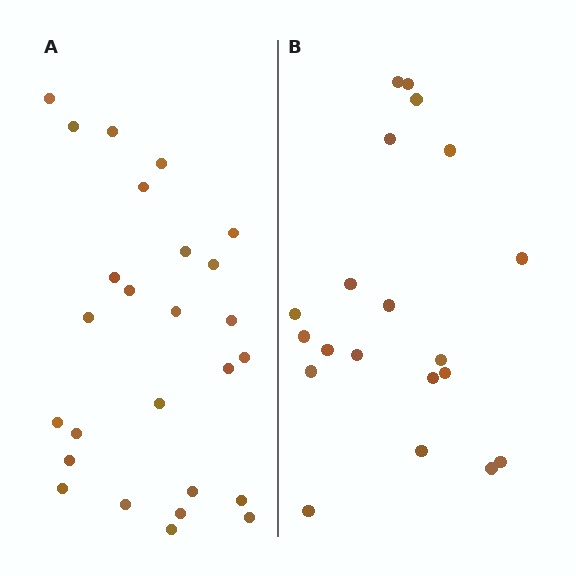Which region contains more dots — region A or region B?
Region A (the left region) has more dots.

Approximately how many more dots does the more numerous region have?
Region A has about 6 more dots than region B.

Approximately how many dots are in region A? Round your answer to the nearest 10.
About 30 dots. (The exact count is 26, which rounds to 30.)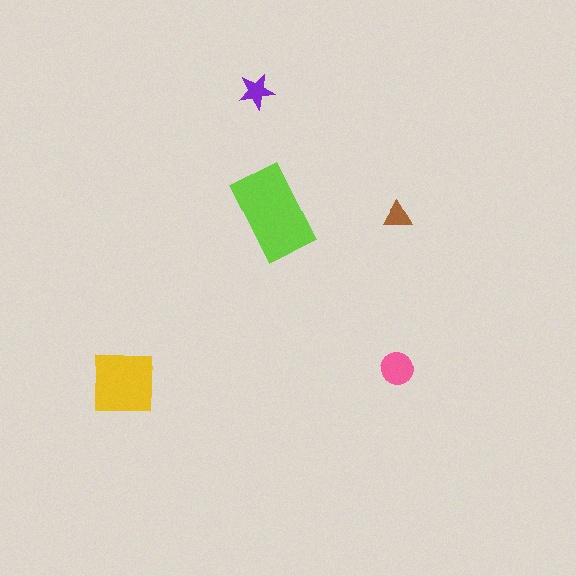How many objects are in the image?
There are 5 objects in the image.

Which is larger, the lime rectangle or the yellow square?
The lime rectangle.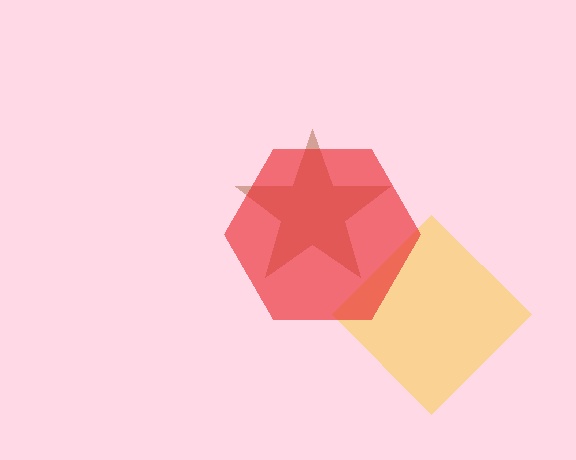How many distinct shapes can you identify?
There are 3 distinct shapes: a yellow diamond, a brown star, a red hexagon.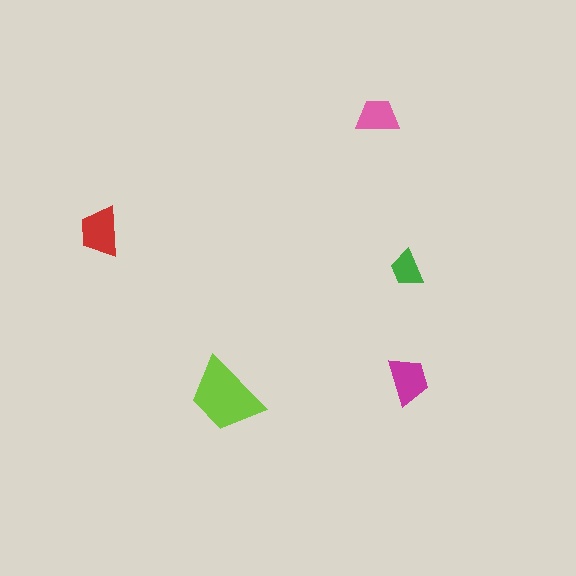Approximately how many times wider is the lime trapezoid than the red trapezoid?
About 1.5 times wider.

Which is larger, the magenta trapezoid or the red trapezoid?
The red one.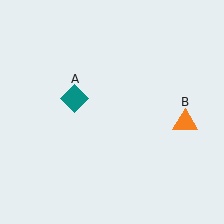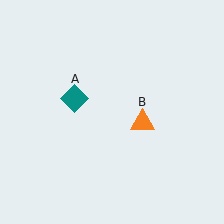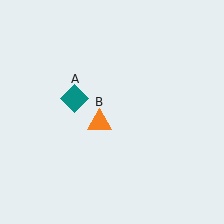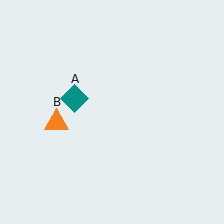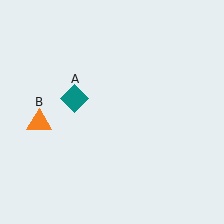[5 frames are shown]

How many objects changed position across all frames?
1 object changed position: orange triangle (object B).